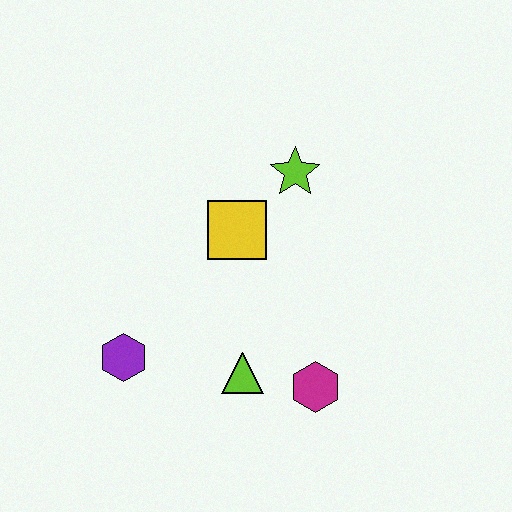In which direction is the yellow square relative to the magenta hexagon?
The yellow square is above the magenta hexagon.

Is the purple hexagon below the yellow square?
Yes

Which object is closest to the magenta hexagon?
The lime triangle is closest to the magenta hexagon.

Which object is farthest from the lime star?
The purple hexagon is farthest from the lime star.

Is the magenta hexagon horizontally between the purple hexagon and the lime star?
No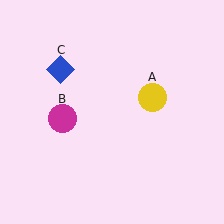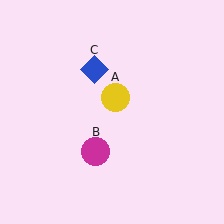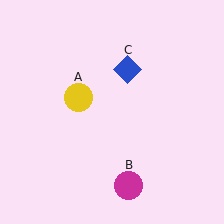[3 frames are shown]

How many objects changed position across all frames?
3 objects changed position: yellow circle (object A), magenta circle (object B), blue diamond (object C).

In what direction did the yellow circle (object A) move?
The yellow circle (object A) moved left.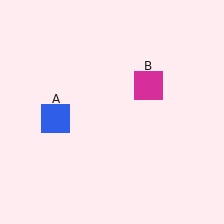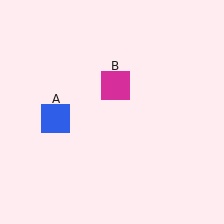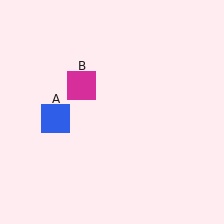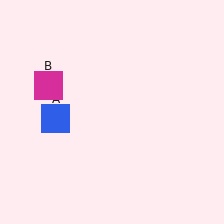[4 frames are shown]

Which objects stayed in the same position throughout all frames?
Blue square (object A) remained stationary.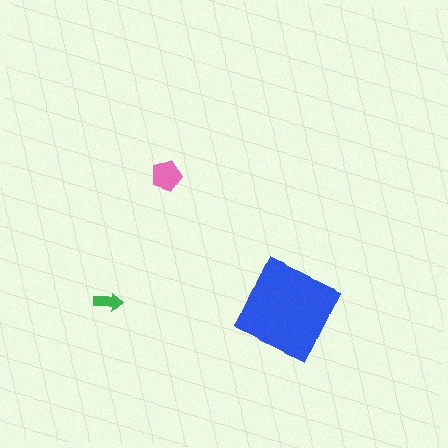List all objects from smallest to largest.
The green arrow, the pink pentagon, the blue square.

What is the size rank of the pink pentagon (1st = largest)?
2nd.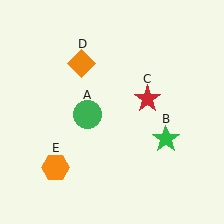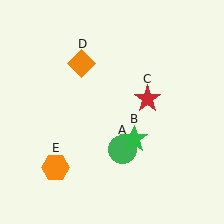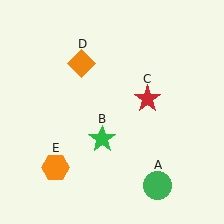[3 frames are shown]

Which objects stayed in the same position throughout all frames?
Red star (object C) and orange diamond (object D) and orange hexagon (object E) remained stationary.